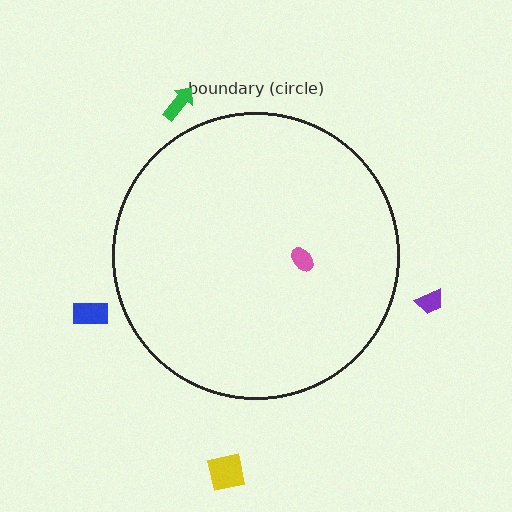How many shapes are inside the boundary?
1 inside, 4 outside.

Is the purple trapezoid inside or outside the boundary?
Outside.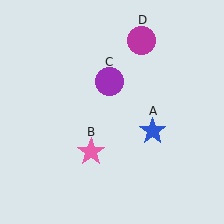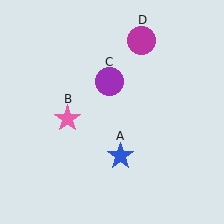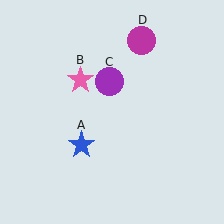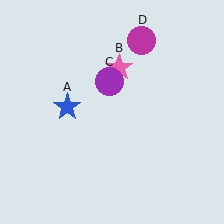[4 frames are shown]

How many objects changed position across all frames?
2 objects changed position: blue star (object A), pink star (object B).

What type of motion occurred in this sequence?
The blue star (object A), pink star (object B) rotated clockwise around the center of the scene.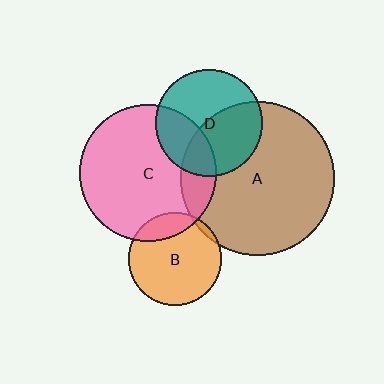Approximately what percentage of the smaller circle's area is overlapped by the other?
Approximately 15%.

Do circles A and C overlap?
Yes.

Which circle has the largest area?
Circle A (brown).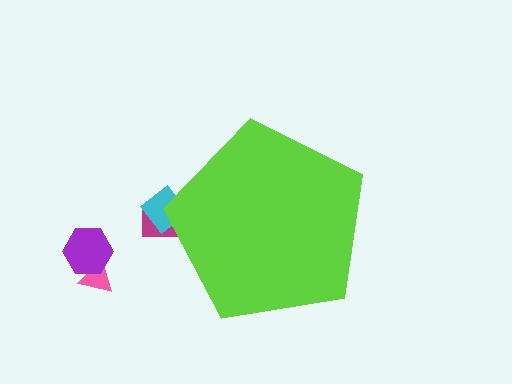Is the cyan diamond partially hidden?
Yes, the cyan diamond is partially hidden behind the lime pentagon.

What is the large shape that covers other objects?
A lime pentagon.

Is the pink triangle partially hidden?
No, the pink triangle is fully visible.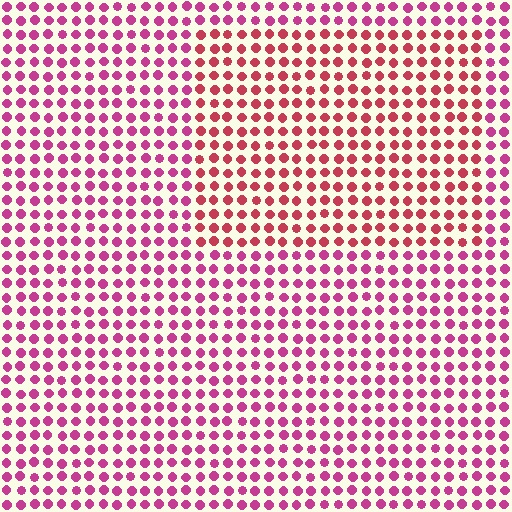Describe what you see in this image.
The image is filled with small magenta elements in a uniform arrangement. A rectangle-shaped region is visible where the elements are tinted to a slightly different hue, forming a subtle color boundary.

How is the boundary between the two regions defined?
The boundary is defined purely by a slight shift in hue (about 28 degrees). Spacing, size, and orientation are identical on both sides.